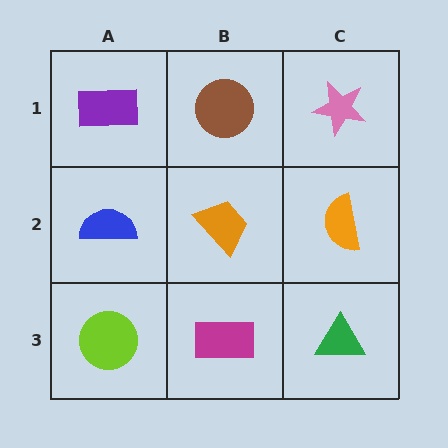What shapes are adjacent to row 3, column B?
An orange trapezoid (row 2, column B), a lime circle (row 3, column A), a green triangle (row 3, column C).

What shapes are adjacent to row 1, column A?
A blue semicircle (row 2, column A), a brown circle (row 1, column B).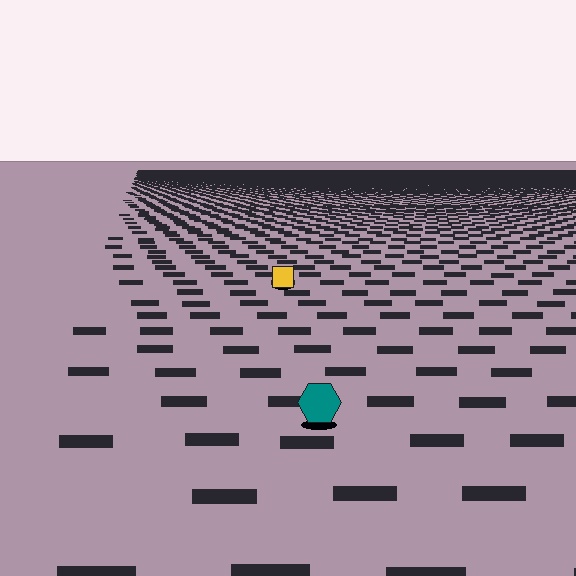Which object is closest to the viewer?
The teal hexagon is closest. The texture marks near it are larger and more spread out.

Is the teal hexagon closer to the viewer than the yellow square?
Yes. The teal hexagon is closer — you can tell from the texture gradient: the ground texture is coarser near it.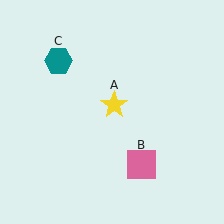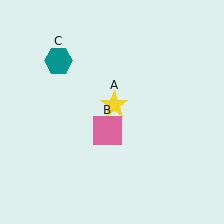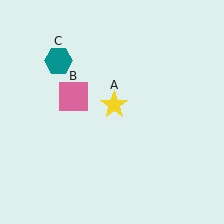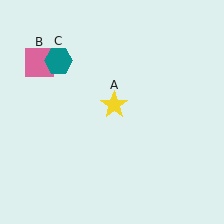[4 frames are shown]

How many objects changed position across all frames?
1 object changed position: pink square (object B).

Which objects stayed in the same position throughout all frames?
Yellow star (object A) and teal hexagon (object C) remained stationary.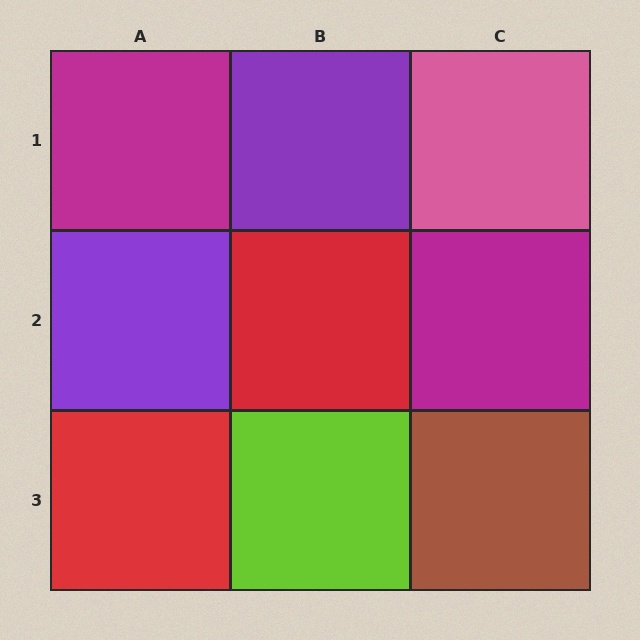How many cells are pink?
1 cell is pink.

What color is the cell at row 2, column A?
Purple.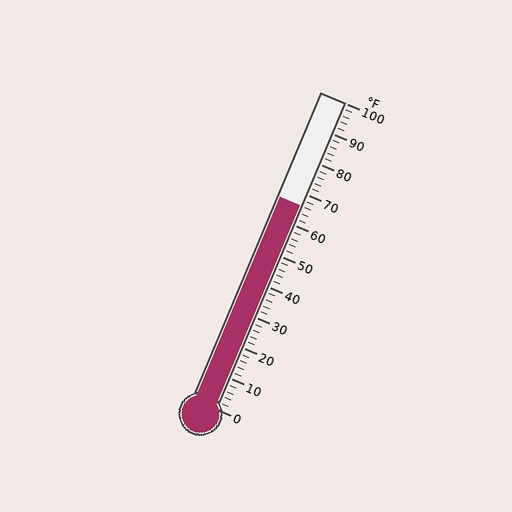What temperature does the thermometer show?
The thermometer shows approximately 66°F.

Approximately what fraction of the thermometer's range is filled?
The thermometer is filled to approximately 65% of its range.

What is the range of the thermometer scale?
The thermometer scale ranges from 0°F to 100°F.